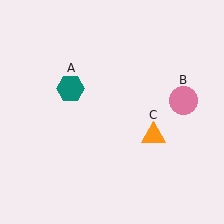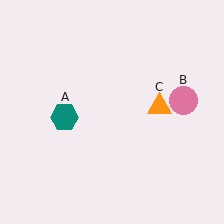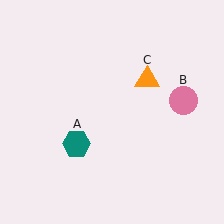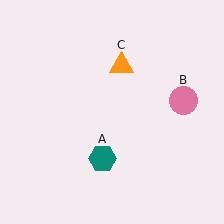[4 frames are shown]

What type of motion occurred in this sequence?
The teal hexagon (object A), orange triangle (object C) rotated counterclockwise around the center of the scene.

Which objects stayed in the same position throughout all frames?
Pink circle (object B) remained stationary.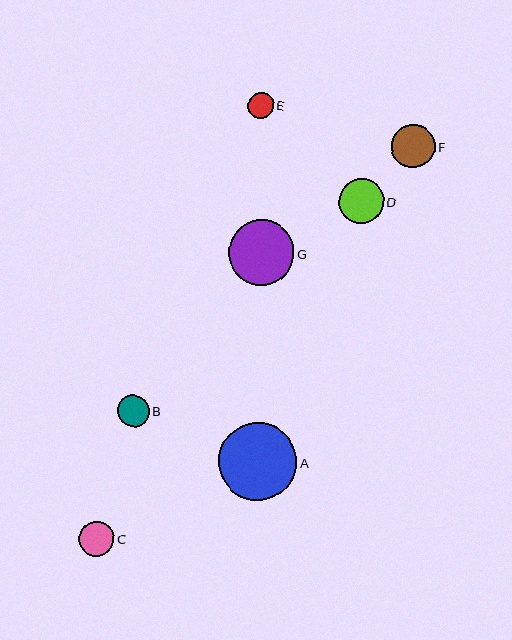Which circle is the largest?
Circle A is the largest with a size of approximately 78 pixels.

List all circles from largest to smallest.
From largest to smallest: A, G, D, F, C, B, E.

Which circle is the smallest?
Circle E is the smallest with a size of approximately 26 pixels.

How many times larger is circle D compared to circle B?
Circle D is approximately 1.4 times the size of circle B.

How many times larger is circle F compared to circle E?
Circle F is approximately 1.7 times the size of circle E.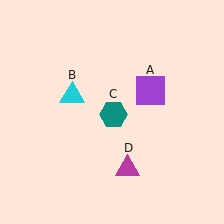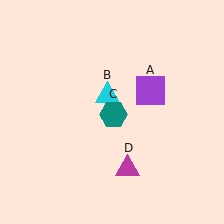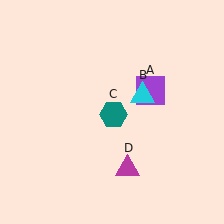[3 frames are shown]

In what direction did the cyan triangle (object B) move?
The cyan triangle (object B) moved right.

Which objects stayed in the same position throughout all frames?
Purple square (object A) and teal hexagon (object C) and magenta triangle (object D) remained stationary.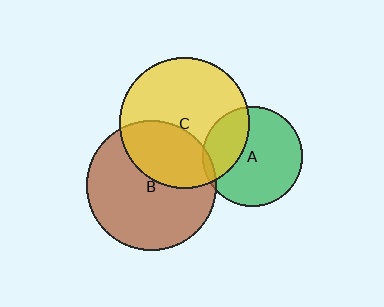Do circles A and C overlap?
Yes.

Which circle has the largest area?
Circle C (yellow).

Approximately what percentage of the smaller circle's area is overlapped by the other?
Approximately 30%.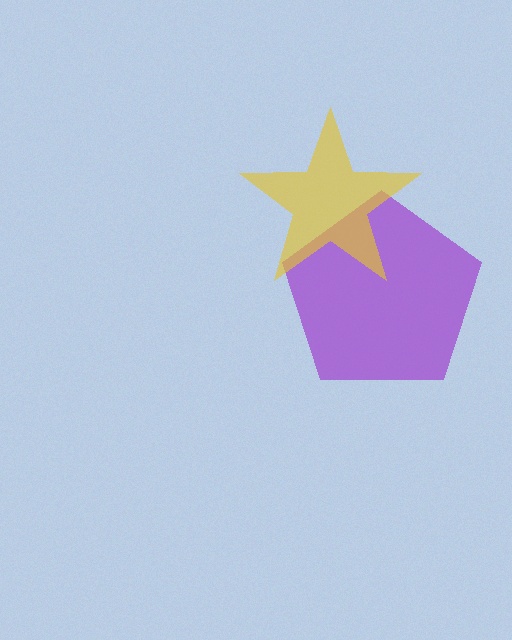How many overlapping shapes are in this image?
There are 2 overlapping shapes in the image.